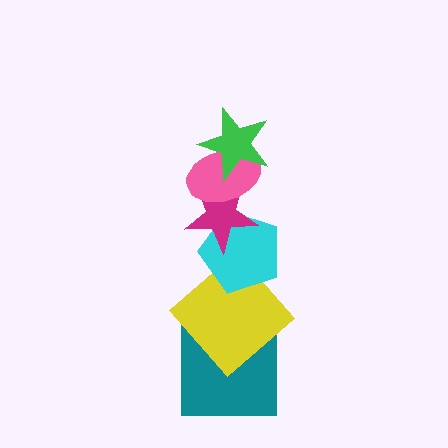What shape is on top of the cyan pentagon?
The magenta star is on top of the cyan pentagon.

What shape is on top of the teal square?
The yellow diamond is on top of the teal square.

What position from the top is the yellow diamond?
The yellow diamond is 5th from the top.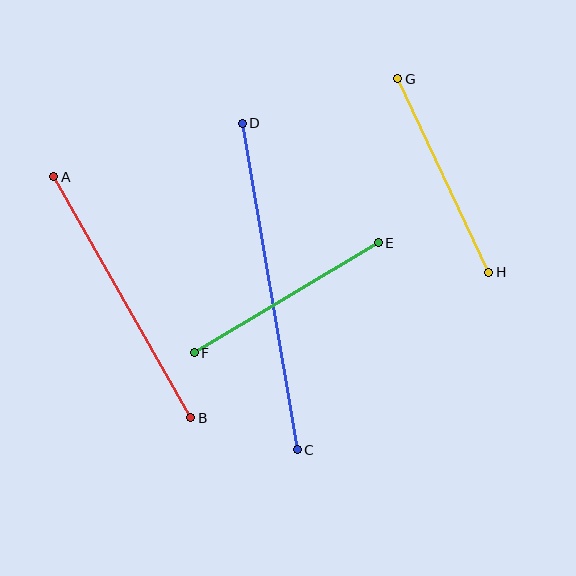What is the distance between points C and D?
The distance is approximately 331 pixels.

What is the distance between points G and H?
The distance is approximately 214 pixels.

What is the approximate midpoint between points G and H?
The midpoint is at approximately (443, 175) pixels.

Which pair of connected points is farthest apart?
Points C and D are farthest apart.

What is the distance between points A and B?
The distance is approximately 278 pixels.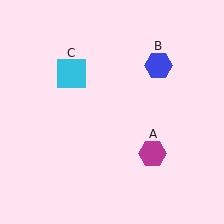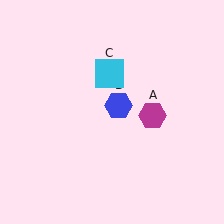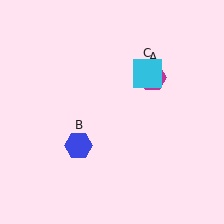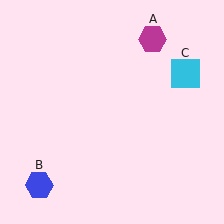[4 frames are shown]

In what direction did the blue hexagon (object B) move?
The blue hexagon (object B) moved down and to the left.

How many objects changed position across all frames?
3 objects changed position: magenta hexagon (object A), blue hexagon (object B), cyan square (object C).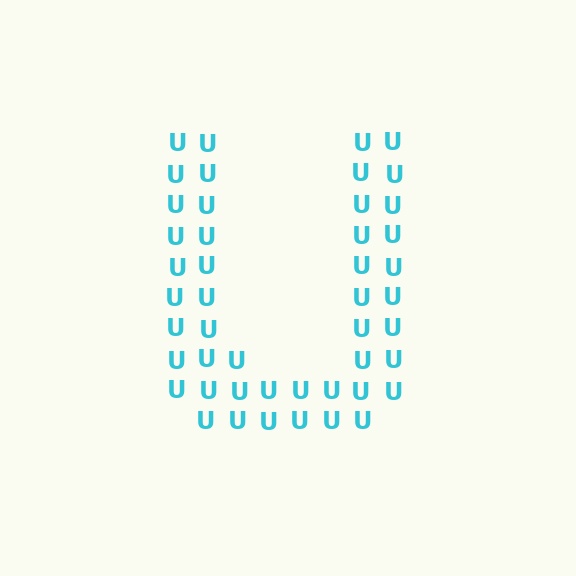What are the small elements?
The small elements are letter U's.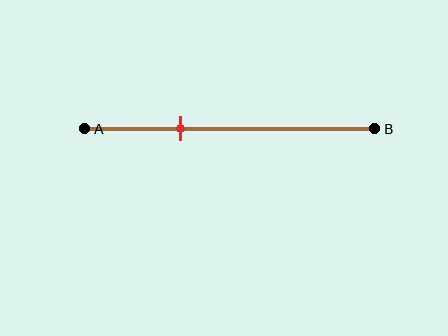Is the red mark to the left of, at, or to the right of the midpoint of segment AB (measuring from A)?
The red mark is to the left of the midpoint of segment AB.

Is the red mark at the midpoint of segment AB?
No, the mark is at about 35% from A, not at the 50% midpoint.